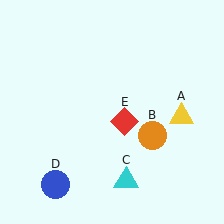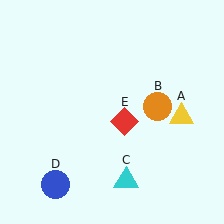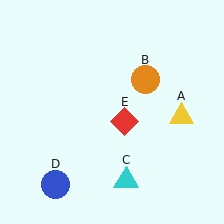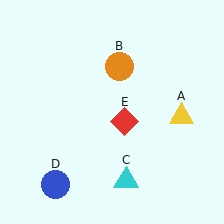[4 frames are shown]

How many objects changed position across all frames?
1 object changed position: orange circle (object B).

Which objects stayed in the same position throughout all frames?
Yellow triangle (object A) and cyan triangle (object C) and blue circle (object D) and red diamond (object E) remained stationary.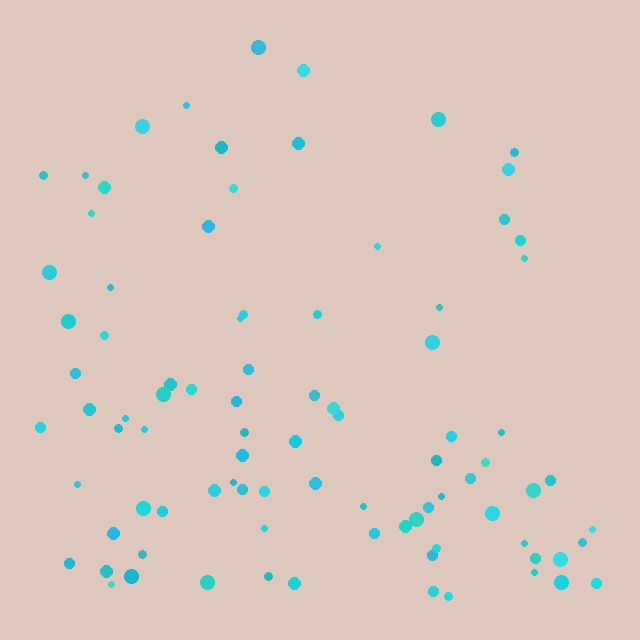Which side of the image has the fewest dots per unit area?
The top.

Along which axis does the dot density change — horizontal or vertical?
Vertical.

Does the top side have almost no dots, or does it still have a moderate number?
Still a moderate number, just noticeably fewer than the bottom.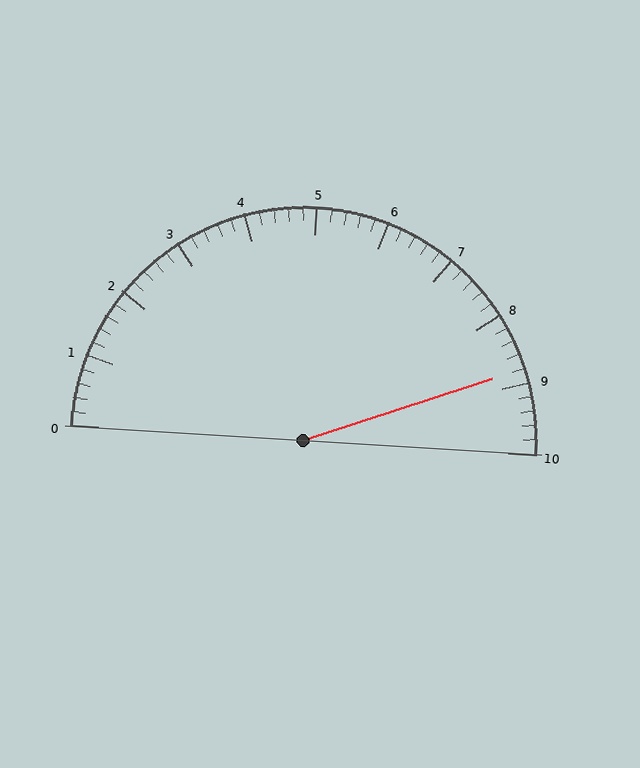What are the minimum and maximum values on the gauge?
The gauge ranges from 0 to 10.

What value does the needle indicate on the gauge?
The needle indicates approximately 8.8.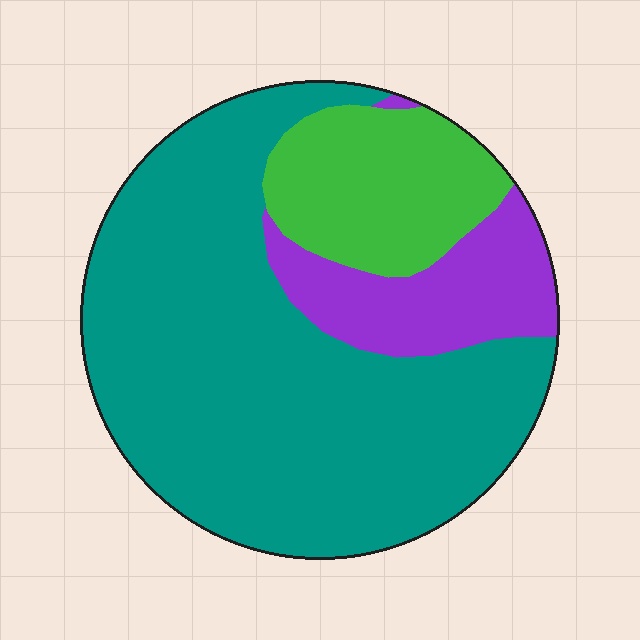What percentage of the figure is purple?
Purple covers roughly 15% of the figure.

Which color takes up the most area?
Teal, at roughly 65%.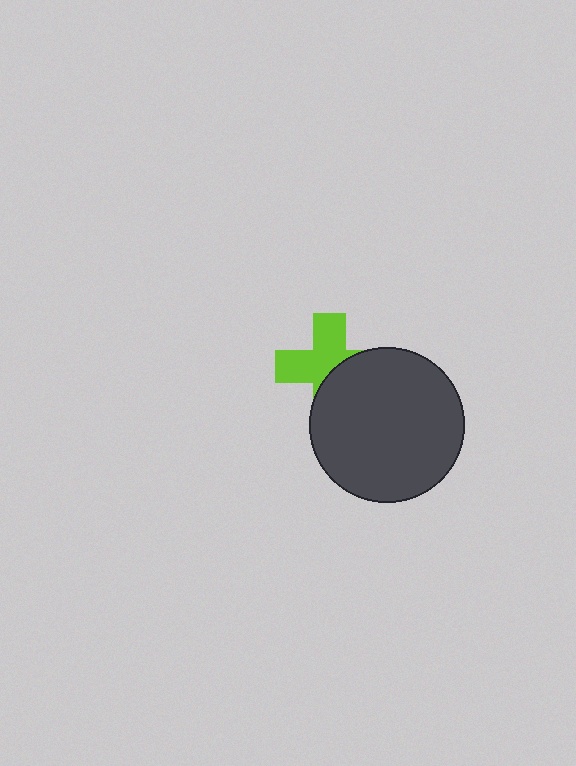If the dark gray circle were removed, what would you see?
You would see the complete lime cross.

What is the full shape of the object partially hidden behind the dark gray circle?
The partially hidden object is a lime cross.